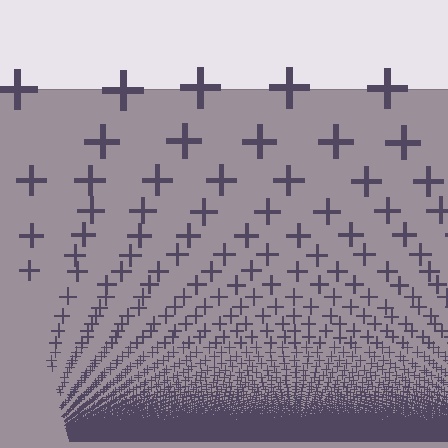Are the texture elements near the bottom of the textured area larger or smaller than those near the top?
Smaller. The gradient is inverted — elements near the bottom are smaller and denser.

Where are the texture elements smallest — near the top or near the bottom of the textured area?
Near the bottom.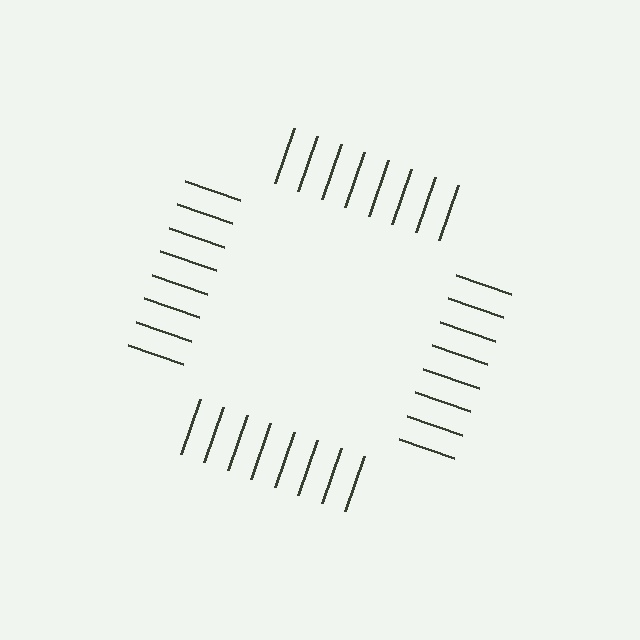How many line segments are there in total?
32 — 8 along each of the 4 edges.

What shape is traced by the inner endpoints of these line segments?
An illusory square — the line segments terminate on its edges but no continuous stroke is drawn.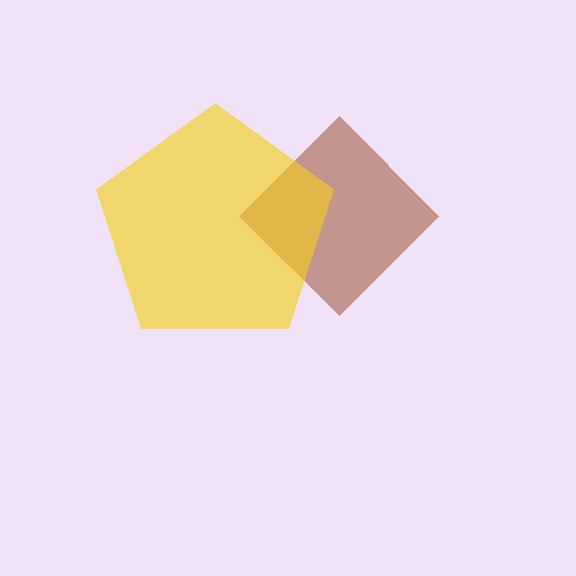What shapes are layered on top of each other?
The layered shapes are: a brown diamond, a yellow pentagon.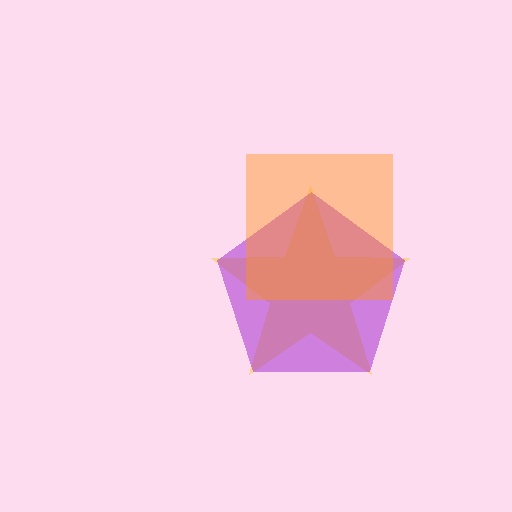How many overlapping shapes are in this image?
There are 3 overlapping shapes in the image.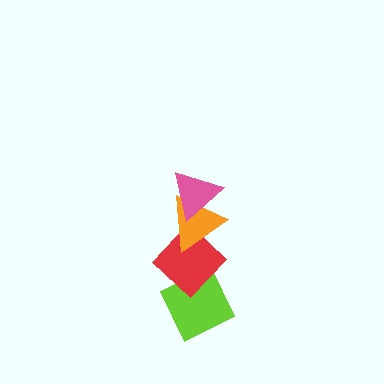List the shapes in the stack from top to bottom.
From top to bottom: the pink triangle, the orange triangle, the red diamond, the lime diamond.